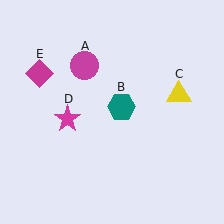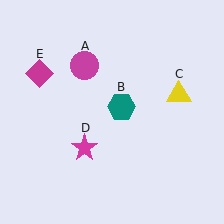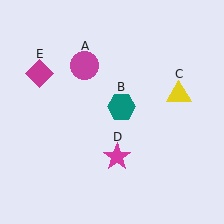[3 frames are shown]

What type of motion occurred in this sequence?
The magenta star (object D) rotated counterclockwise around the center of the scene.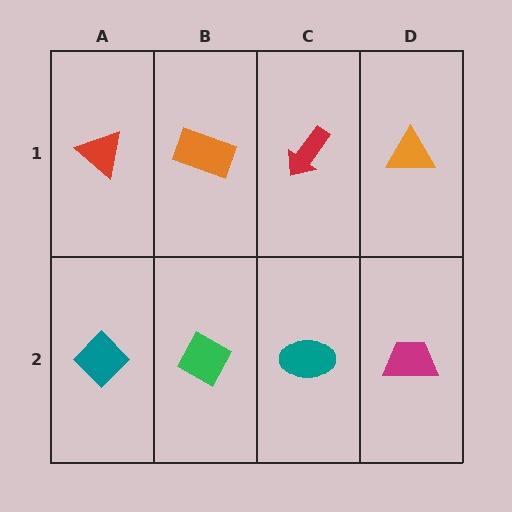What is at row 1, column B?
An orange rectangle.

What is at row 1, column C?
A red arrow.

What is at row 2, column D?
A magenta trapezoid.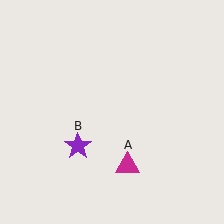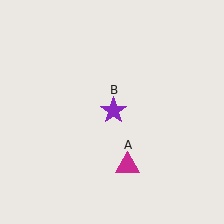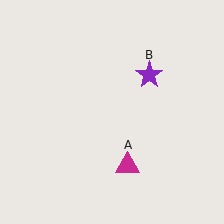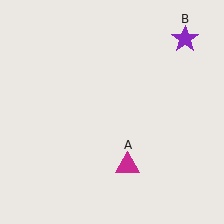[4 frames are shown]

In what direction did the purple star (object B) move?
The purple star (object B) moved up and to the right.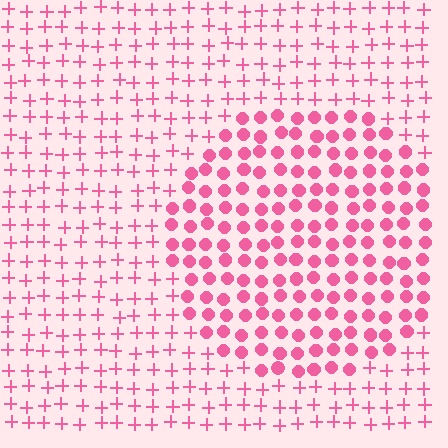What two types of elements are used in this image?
The image uses circles inside the circle region and plus signs outside it.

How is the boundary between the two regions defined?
The boundary is defined by a change in element shape: circles inside vs. plus signs outside. All elements share the same color and spacing.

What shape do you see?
I see a circle.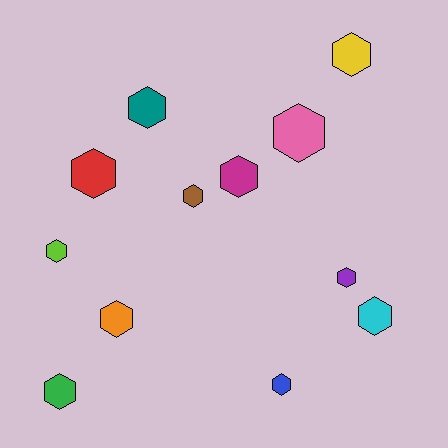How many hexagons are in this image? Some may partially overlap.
There are 12 hexagons.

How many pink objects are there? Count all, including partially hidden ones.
There is 1 pink object.